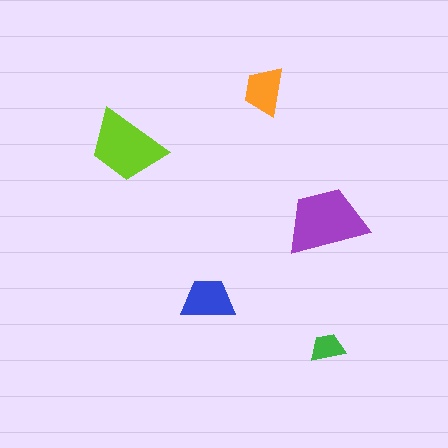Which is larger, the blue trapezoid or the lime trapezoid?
The lime one.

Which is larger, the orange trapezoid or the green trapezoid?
The orange one.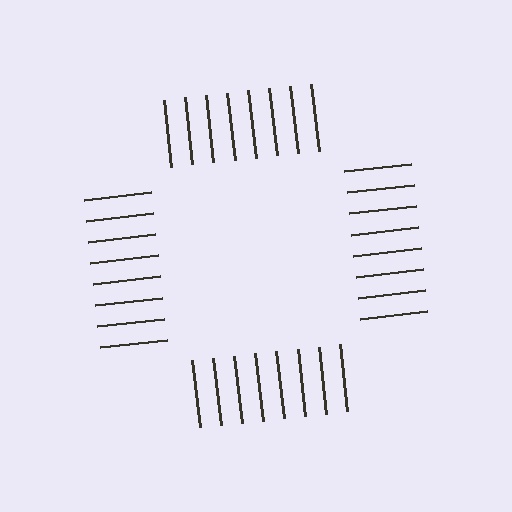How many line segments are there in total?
32 — 8 along each of the 4 edges.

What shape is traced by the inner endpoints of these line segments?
An illusory square — the line segments terminate on its edges but no continuous stroke is drawn.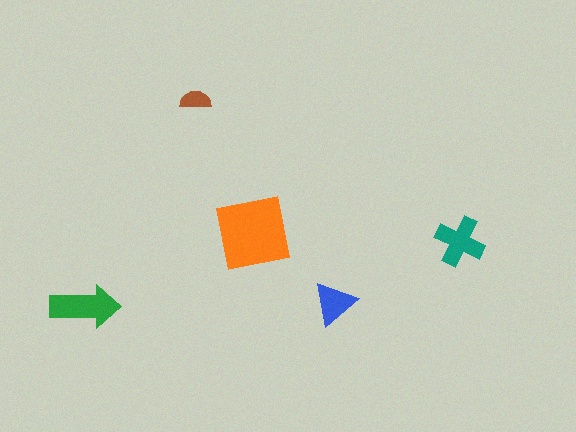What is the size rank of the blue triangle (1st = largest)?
4th.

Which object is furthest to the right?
The teal cross is rightmost.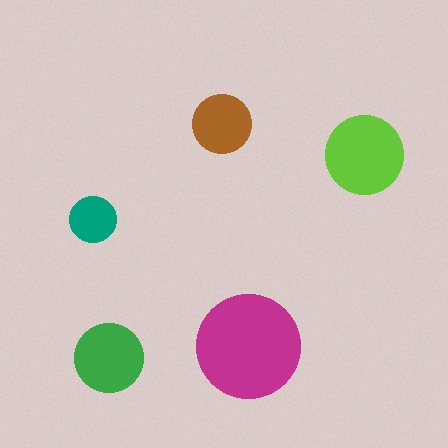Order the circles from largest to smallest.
the magenta one, the lime one, the green one, the brown one, the teal one.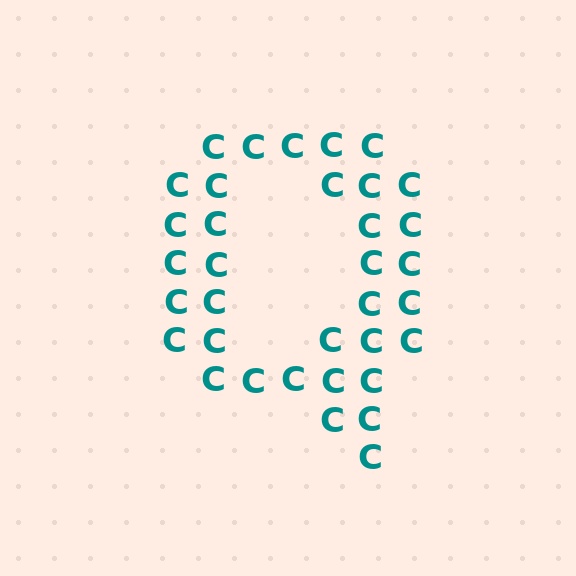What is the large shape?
The large shape is the letter Q.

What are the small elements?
The small elements are letter C's.